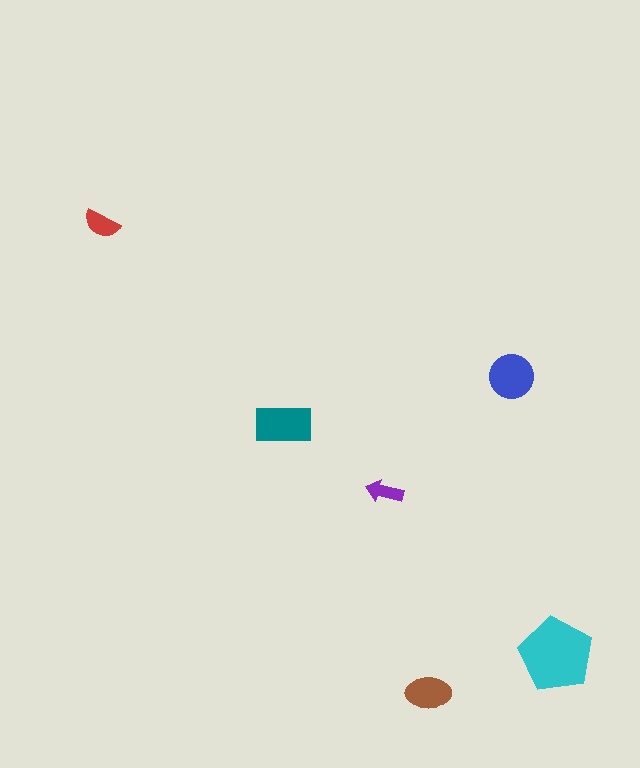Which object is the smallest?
The purple arrow.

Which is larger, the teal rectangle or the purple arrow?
The teal rectangle.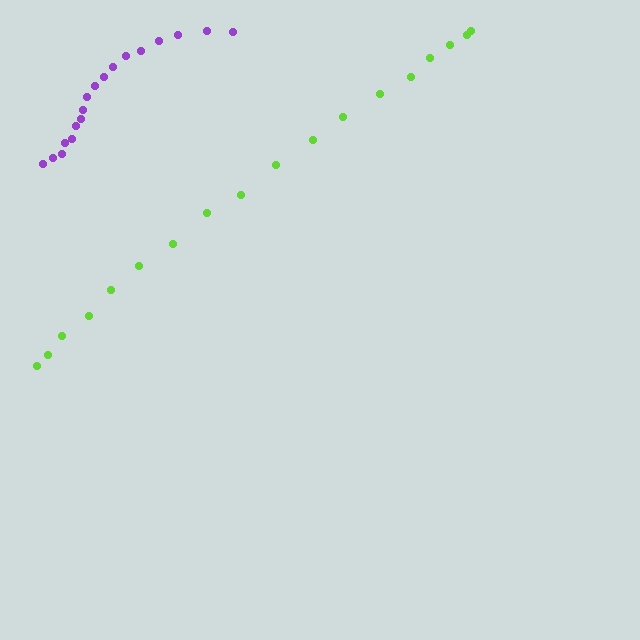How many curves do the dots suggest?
There are 2 distinct paths.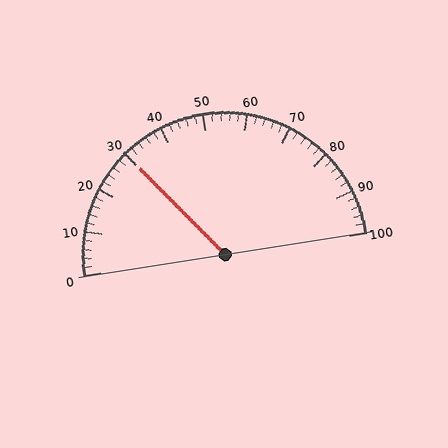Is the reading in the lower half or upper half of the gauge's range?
The reading is in the lower half of the range (0 to 100).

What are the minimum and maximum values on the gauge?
The gauge ranges from 0 to 100.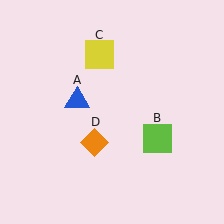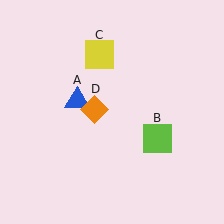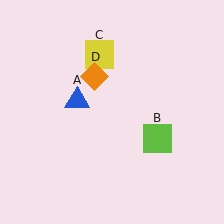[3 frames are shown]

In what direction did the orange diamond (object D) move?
The orange diamond (object D) moved up.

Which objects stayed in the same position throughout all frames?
Blue triangle (object A) and lime square (object B) and yellow square (object C) remained stationary.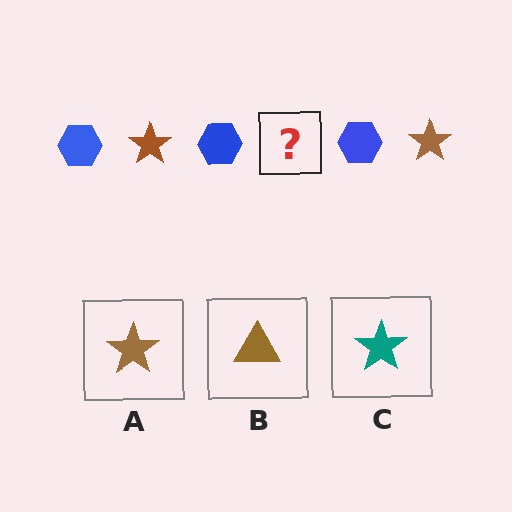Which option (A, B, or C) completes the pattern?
A.